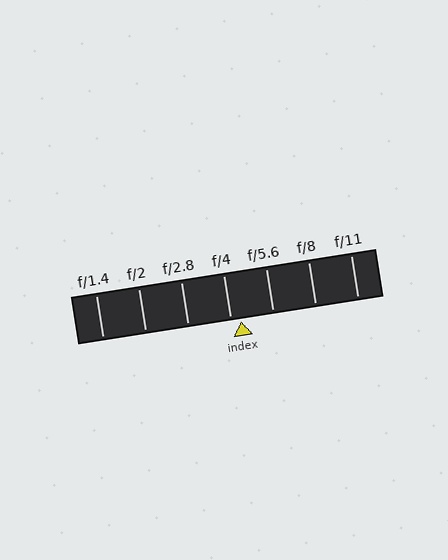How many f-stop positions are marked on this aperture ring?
There are 7 f-stop positions marked.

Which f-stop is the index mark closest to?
The index mark is closest to f/4.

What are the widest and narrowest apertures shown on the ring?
The widest aperture shown is f/1.4 and the narrowest is f/11.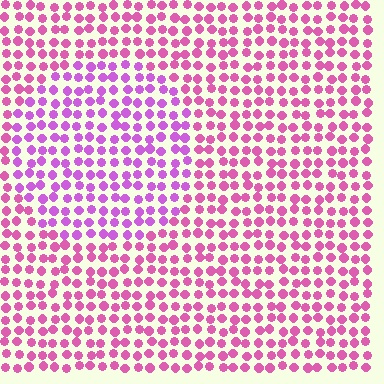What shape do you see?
I see a circle.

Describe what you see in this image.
The image is filled with small pink elements in a uniform arrangement. A circle-shaped region is visible where the elements are tinted to a slightly different hue, forming a subtle color boundary.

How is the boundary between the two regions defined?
The boundary is defined purely by a slight shift in hue (about 29 degrees). Spacing, size, and orientation are identical on both sides.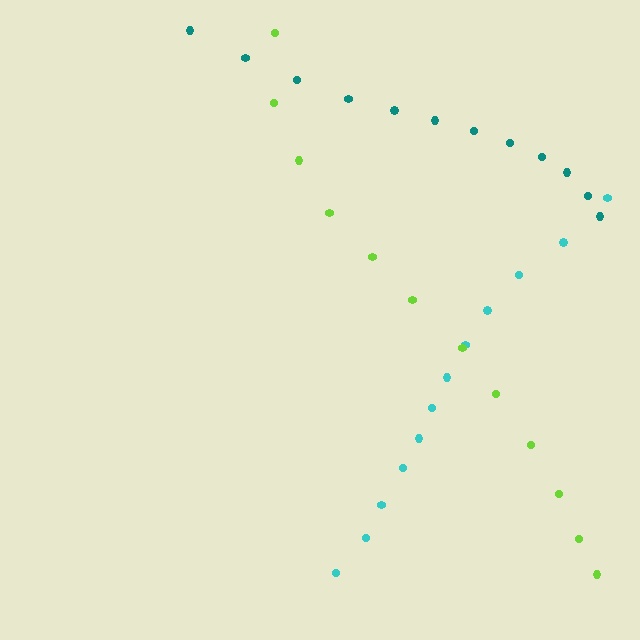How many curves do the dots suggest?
There are 3 distinct paths.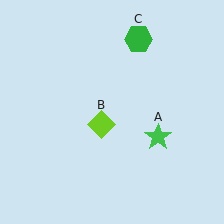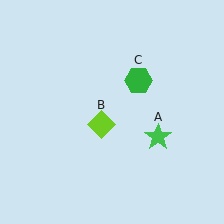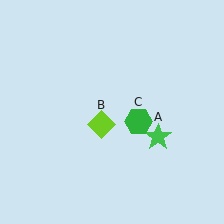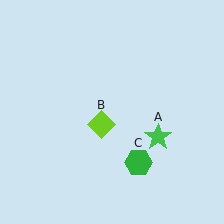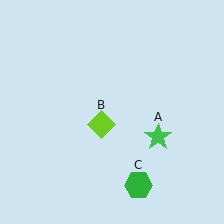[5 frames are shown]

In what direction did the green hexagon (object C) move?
The green hexagon (object C) moved down.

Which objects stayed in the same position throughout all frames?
Green star (object A) and lime diamond (object B) remained stationary.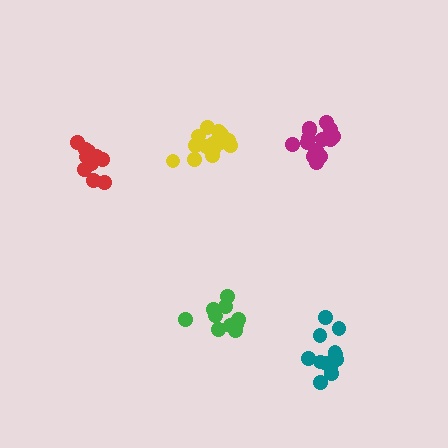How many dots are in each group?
Group 1: 11 dots, Group 2: 10 dots, Group 3: 12 dots, Group 4: 16 dots, Group 5: 15 dots (64 total).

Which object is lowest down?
The teal cluster is bottommost.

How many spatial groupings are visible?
There are 5 spatial groupings.